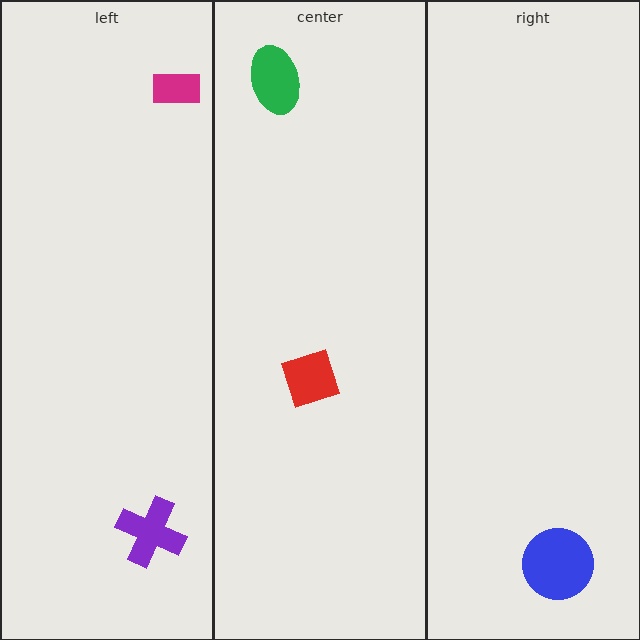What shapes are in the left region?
The magenta rectangle, the purple cross.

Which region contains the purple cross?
The left region.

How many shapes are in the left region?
2.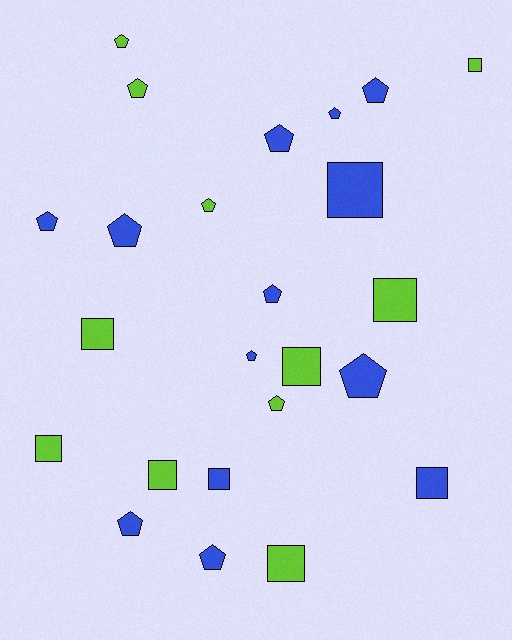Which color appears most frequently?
Blue, with 13 objects.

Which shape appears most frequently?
Pentagon, with 14 objects.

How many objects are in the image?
There are 24 objects.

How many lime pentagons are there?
There are 4 lime pentagons.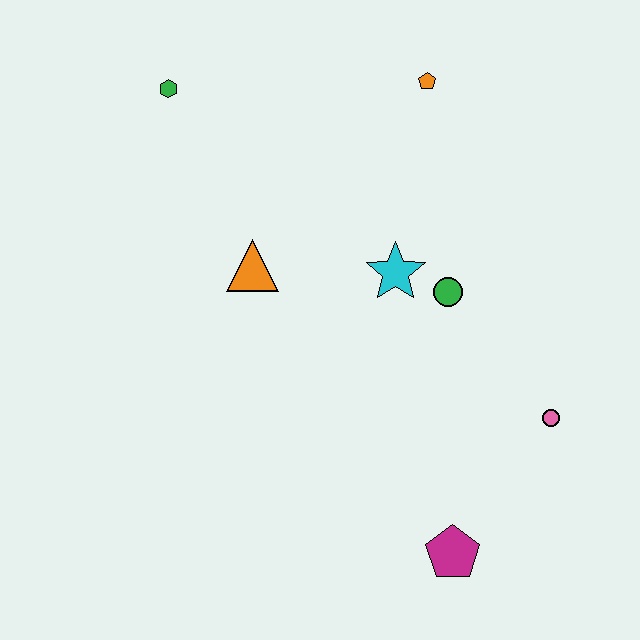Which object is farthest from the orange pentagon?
The magenta pentagon is farthest from the orange pentagon.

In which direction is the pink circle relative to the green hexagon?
The pink circle is to the right of the green hexagon.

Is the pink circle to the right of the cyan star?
Yes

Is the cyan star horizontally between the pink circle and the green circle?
No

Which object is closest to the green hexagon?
The orange triangle is closest to the green hexagon.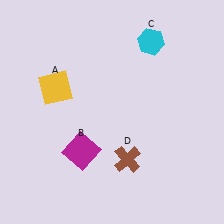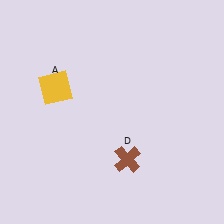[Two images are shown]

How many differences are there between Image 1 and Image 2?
There are 2 differences between the two images.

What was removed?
The magenta square (B), the cyan hexagon (C) were removed in Image 2.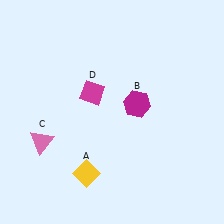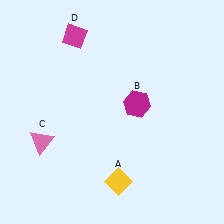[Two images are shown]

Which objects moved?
The objects that moved are: the yellow diamond (A), the magenta diamond (D).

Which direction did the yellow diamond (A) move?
The yellow diamond (A) moved right.